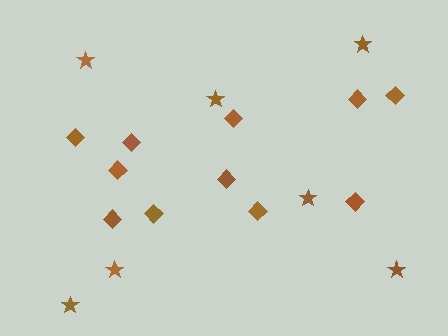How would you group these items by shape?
There are 2 groups: one group of diamonds (11) and one group of stars (7).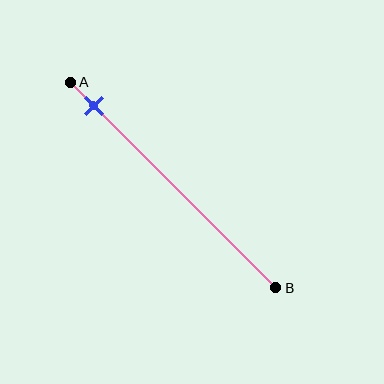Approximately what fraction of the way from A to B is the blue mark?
The blue mark is approximately 10% of the way from A to B.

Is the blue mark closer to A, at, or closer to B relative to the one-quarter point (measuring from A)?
The blue mark is closer to point A than the one-quarter point of segment AB.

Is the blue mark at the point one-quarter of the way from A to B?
No, the mark is at about 10% from A, not at the 25% one-quarter point.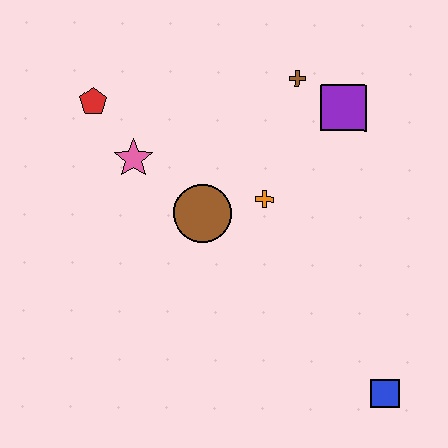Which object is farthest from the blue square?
The red pentagon is farthest from the blue square.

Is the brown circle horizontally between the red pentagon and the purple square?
Yes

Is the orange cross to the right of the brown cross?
No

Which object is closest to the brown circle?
The orange cross is closest to the brown circle.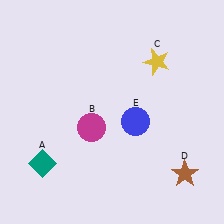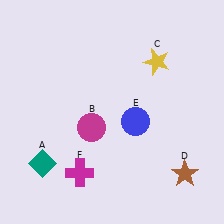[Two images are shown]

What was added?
A magenta cross (F) was added in Image 2.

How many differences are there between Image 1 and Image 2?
There is 1 difference between the two images.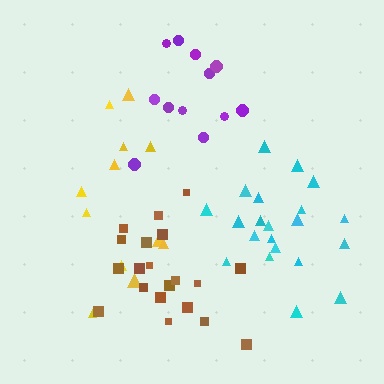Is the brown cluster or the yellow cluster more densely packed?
Brown.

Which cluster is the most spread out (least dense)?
Yellow.